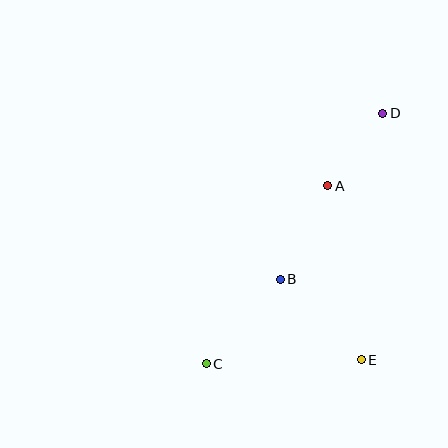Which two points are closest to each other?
Points A and D are closest to each other.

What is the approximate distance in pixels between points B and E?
The distance between B and E is approximately 114 pixels.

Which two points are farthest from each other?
Points C and D are farthest from each other.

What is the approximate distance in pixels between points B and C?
The distance between B and C is approximately 112 pixels.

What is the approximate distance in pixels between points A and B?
The distance between A and B is approximately 105 pixels.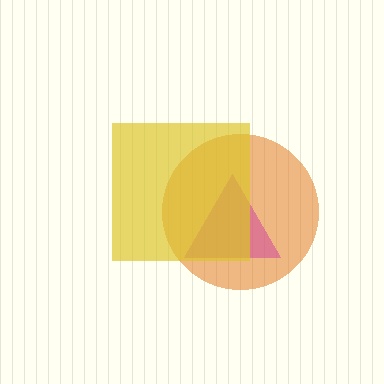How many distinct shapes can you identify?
There are 3 distinct shapes: an orange circle, a magenta triangle, a yellow square.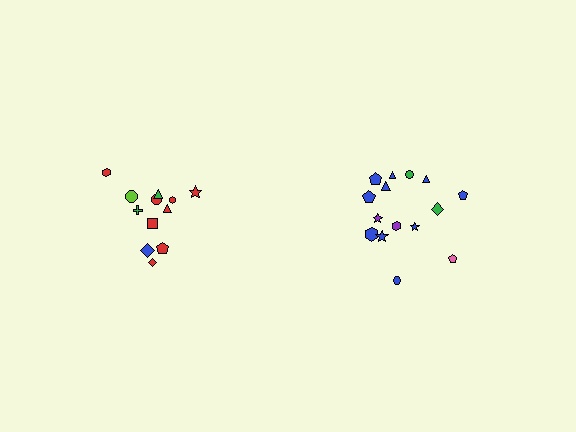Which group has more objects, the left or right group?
The right group.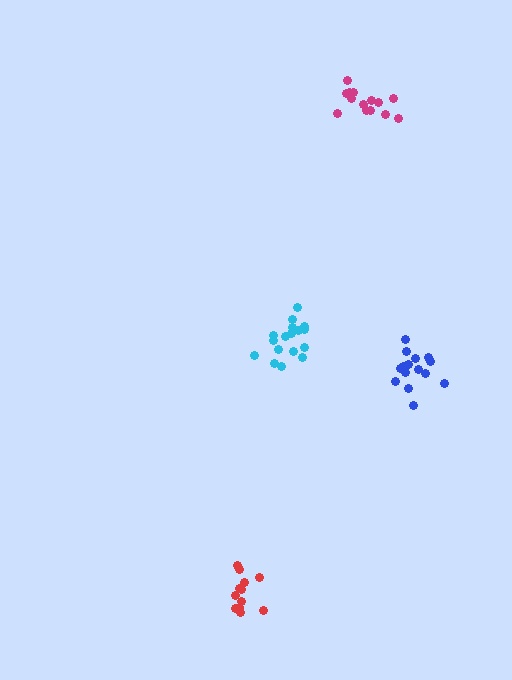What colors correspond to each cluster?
The clusters are colored: magenta, red, cyan, blue.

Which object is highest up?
The magenta cluster is topmost.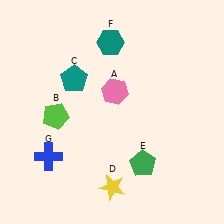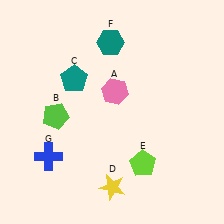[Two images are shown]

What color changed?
The pentagon (E) changed from green in Image 1 to lime in Image 2.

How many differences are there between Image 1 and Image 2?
There is 1 difference between the two images.